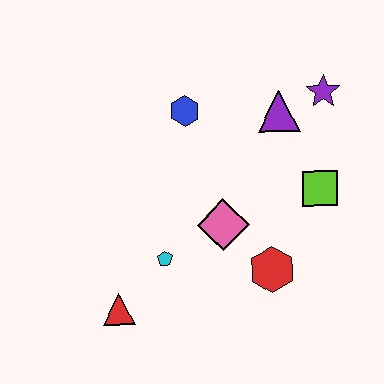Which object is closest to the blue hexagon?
The purple triangle is closest to the blue hexagon.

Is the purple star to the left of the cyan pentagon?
No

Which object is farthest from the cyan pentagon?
The purple star is farthest from the cyan pentagon.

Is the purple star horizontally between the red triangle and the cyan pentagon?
No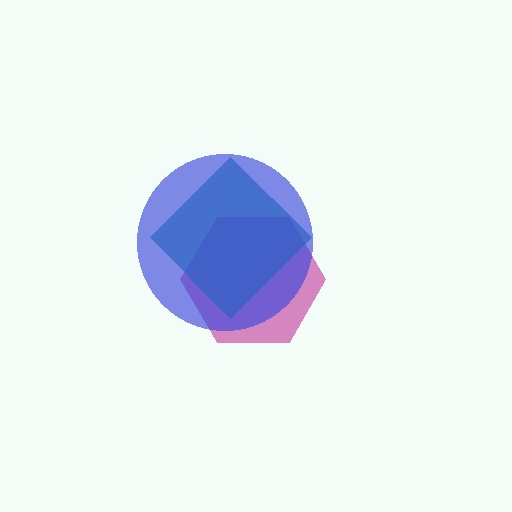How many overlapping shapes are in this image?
There are 3 overlapping shapes in the image.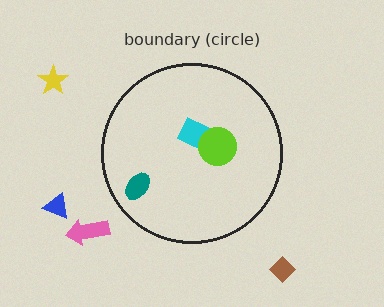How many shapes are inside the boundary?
3 inside, 4 outside.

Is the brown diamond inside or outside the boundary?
Outside.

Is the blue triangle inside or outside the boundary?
Outside.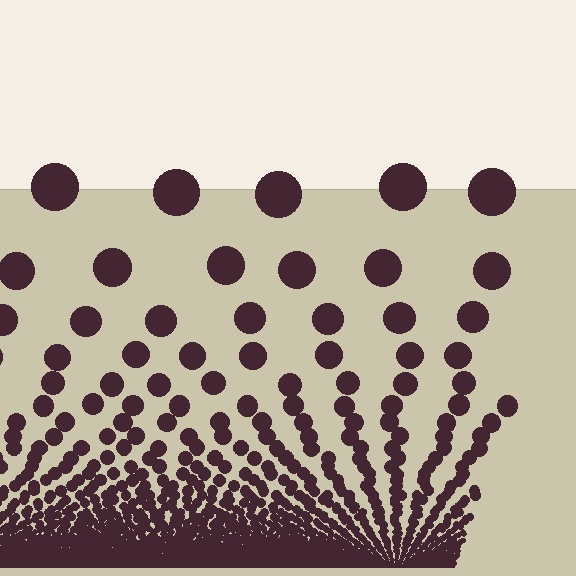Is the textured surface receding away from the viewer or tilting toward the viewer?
The surface appears to tilt toward the viewer. Texture elements get larger and sparser toward the top.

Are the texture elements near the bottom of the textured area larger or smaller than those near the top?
Smaller. The gradient is inverted — elements near the bottom are smaller and denser.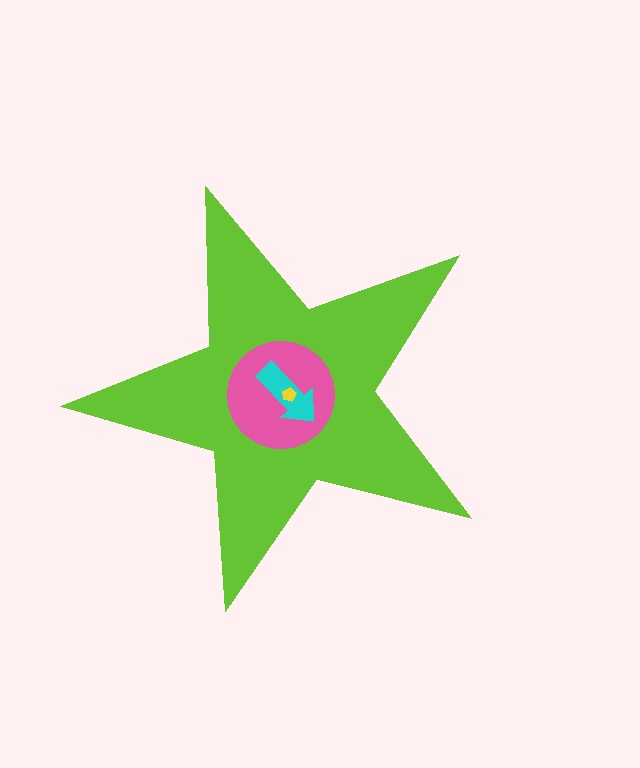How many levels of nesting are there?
4.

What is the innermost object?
The yellow pentagon.